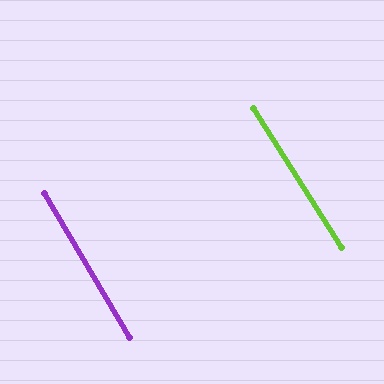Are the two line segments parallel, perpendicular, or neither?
Parallel — their directions differ by only 1.7°.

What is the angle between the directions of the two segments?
Approximately 2 degrees.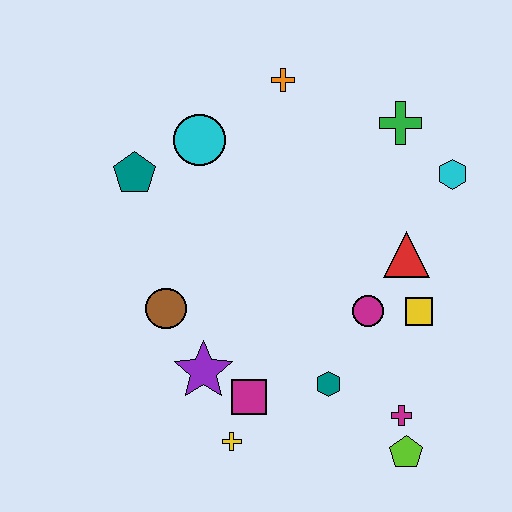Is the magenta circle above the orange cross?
No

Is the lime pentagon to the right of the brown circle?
Yes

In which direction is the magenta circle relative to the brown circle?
The magenta circle is to the right of the brown circle.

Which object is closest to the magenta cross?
The lime pentagon is closest to the magenta cross.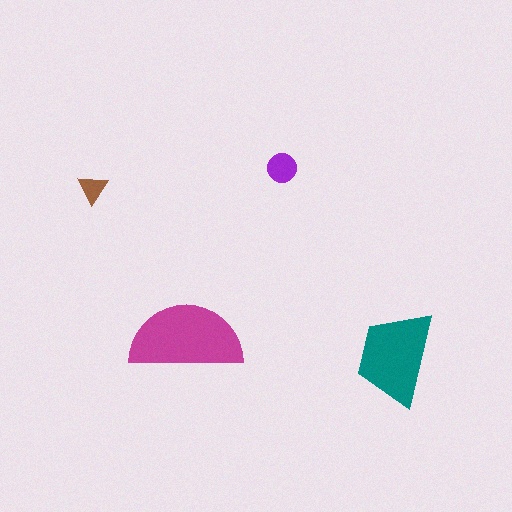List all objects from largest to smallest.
The magenta semicircle, the teal trapezoid, the purple circle, the brown triangle.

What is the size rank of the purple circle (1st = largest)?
3rd.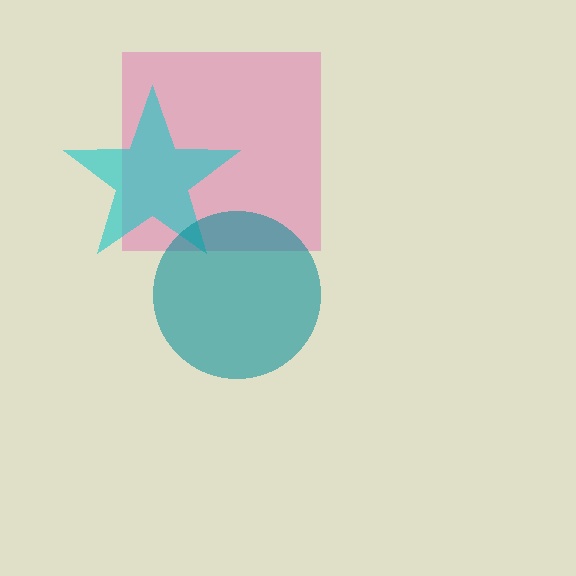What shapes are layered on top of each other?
The layered shapes are: a pink square, a cyan star, a teal circle.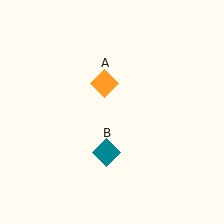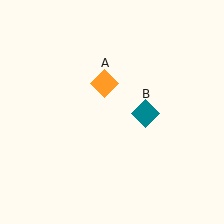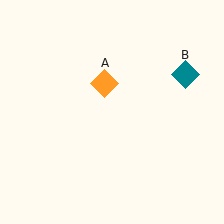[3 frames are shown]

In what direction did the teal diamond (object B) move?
The teal diamond (object B) moved up and to the right.